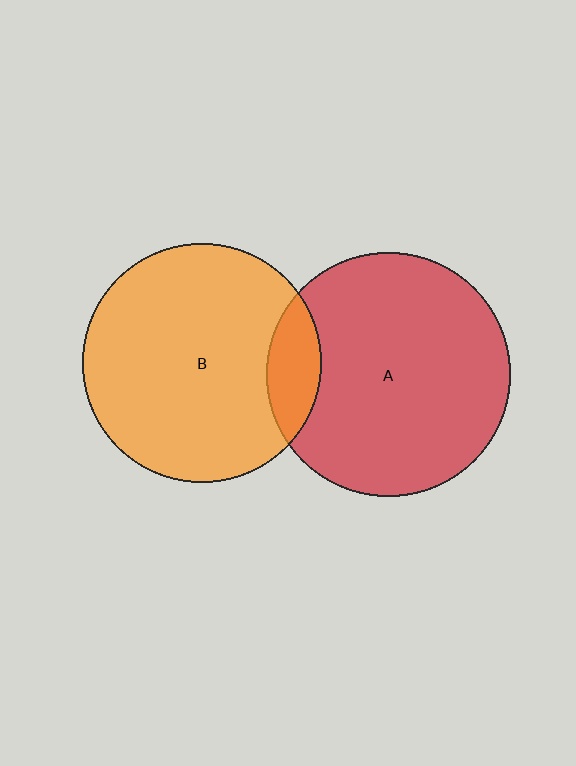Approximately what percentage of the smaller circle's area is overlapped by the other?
Approximately 15%.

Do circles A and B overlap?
Yes.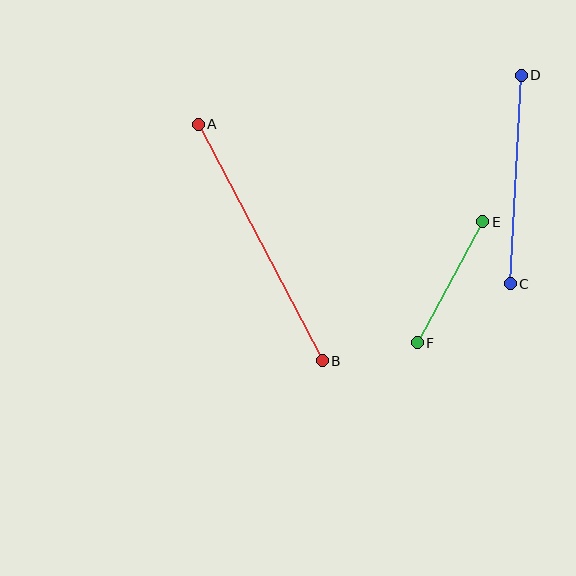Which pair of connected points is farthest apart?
Points A and B are farthest apart.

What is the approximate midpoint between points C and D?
The midpoint is at approximately (516, 180) pixels.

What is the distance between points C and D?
The distance is approximately 209 pixels.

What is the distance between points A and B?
The distance is approximately 267 pixels.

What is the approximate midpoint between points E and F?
The midpoint is at approximately (450, 282) pixels.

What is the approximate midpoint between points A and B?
The midpoint is at approximately (260, 243) pixels.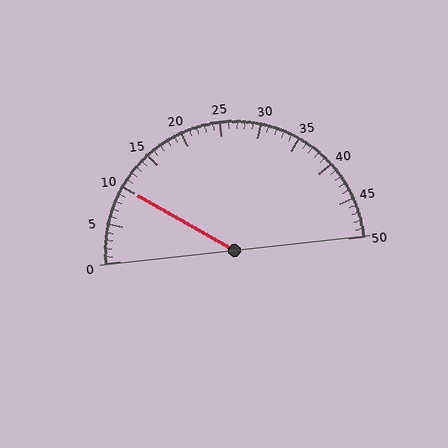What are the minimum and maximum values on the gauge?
The gauge ranges from 0 to 50.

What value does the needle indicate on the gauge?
The needle indicates approximately 10.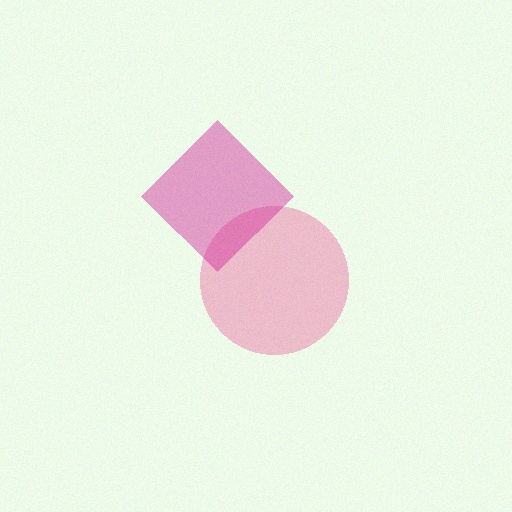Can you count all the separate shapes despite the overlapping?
Yes, there are 2 separate shapes.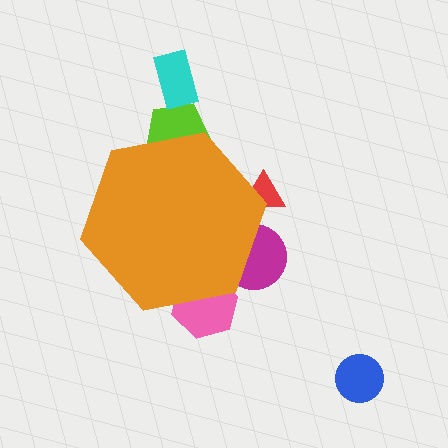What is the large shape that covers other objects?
An orange hexagon.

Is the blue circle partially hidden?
No, the blue circle is fully visible.